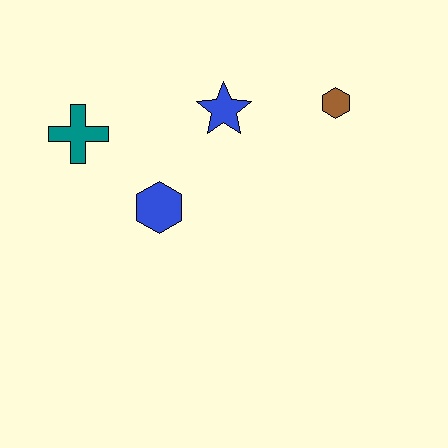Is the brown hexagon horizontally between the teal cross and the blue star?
No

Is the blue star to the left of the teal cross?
No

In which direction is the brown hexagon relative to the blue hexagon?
The brown hexagon is to the right of the blue hexagon.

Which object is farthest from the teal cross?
The brown hexagon is farthest from the teal cross.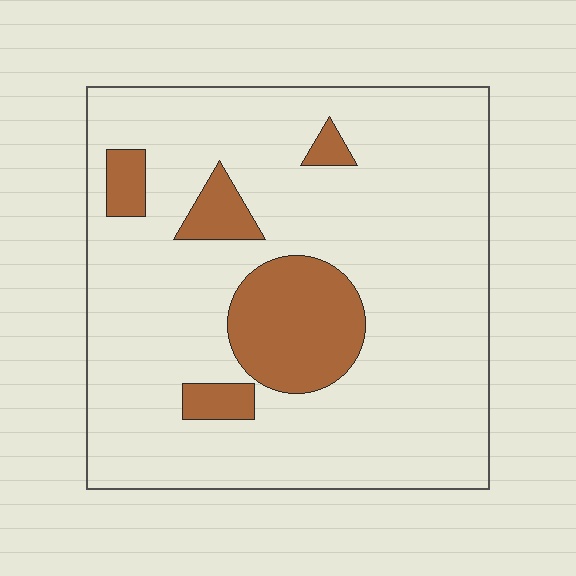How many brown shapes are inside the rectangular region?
5.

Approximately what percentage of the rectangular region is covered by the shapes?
Approximately 15%.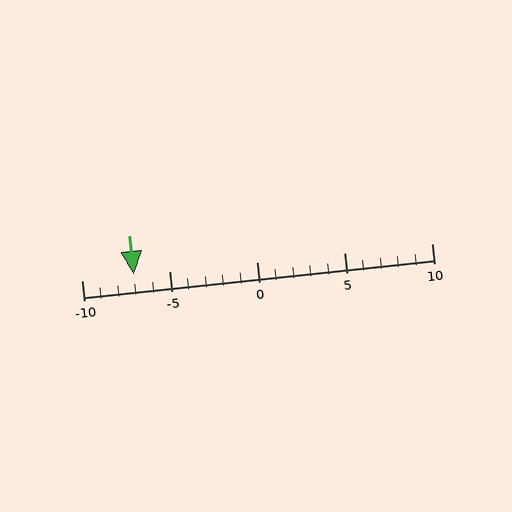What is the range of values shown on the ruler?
The ruler shows values from -10 to 10.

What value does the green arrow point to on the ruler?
The green arrow points to approximately -7.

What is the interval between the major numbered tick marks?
The major tick marks are spaced 5 units apart.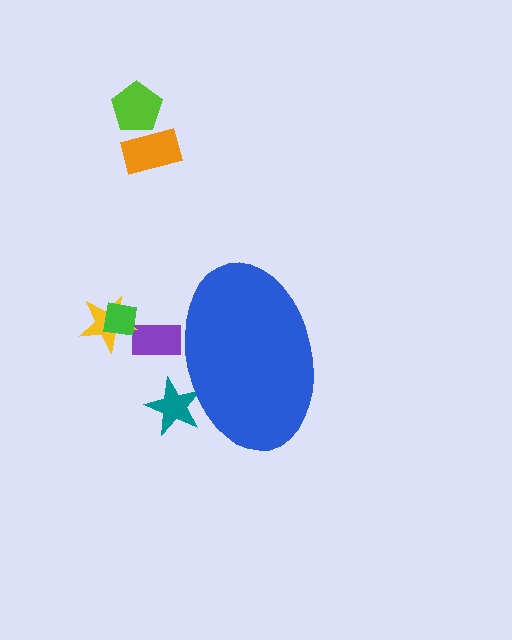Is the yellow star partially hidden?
No, the yellow star is fully visible.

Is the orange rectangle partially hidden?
No, the orange rectangle is fully visible.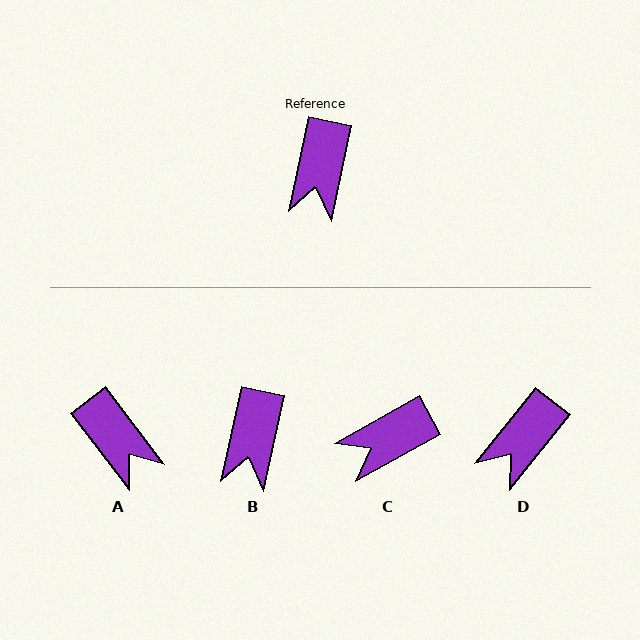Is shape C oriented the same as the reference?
No, it is off by about 48 degrees.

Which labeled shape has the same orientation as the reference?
B.